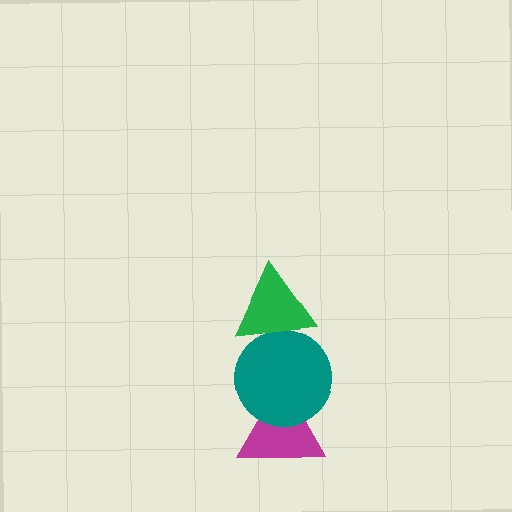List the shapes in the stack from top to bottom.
From top to bottom: the green triangle, the teal circle, the magenta triangle.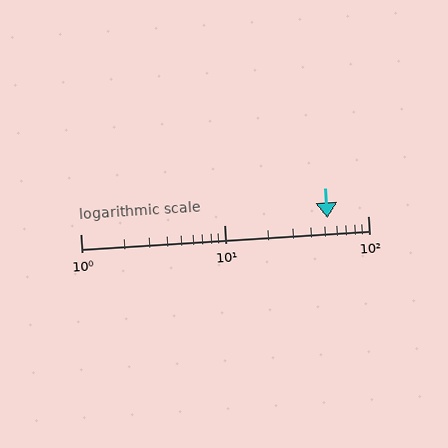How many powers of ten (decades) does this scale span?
The scale spans 2 decades, from 1 to 100.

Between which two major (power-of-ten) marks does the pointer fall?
The pointer is between 10 and 100.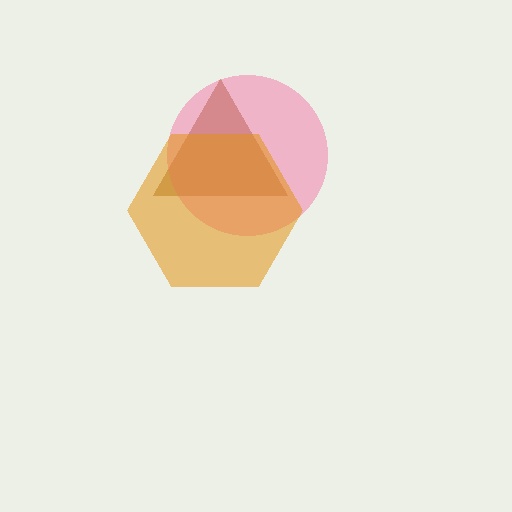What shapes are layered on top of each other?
The layered shapes are: a brown triangle, a pink circle, an orange hexagon.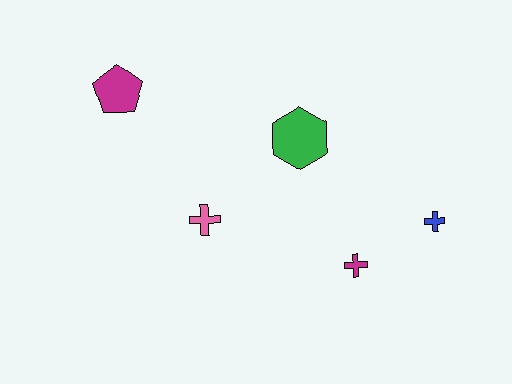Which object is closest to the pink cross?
The green hexagon is closest to the pink cross.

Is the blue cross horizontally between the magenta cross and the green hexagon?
No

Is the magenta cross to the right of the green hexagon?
Yes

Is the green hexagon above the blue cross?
Yes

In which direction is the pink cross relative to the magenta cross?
The pink cross is to the left of the magenta cross.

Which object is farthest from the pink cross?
The blue cross is farthest from the pink cross.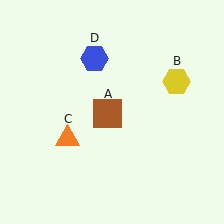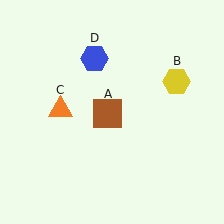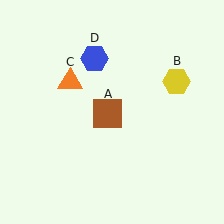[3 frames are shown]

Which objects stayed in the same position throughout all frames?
Brown square (object A) and yellow hexagon (object B) and blue hexagon (object D) remained stationary.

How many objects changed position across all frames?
1 object changed position: orange triangle (object C).